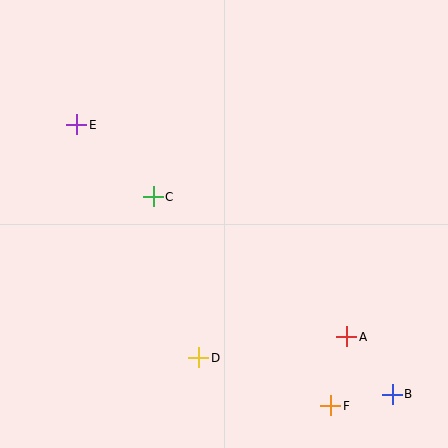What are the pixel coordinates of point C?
Point C is at (153, 197).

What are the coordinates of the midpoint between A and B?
The midpoint between A and B is at (370, 366).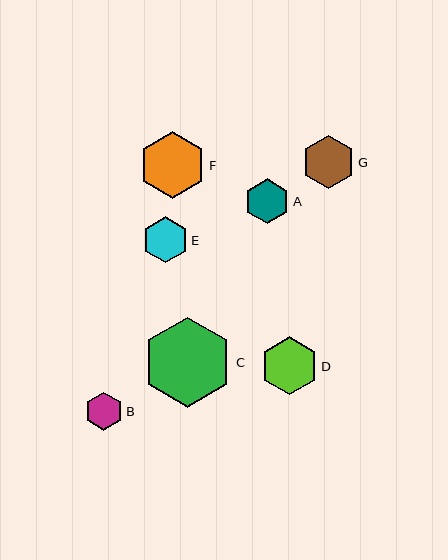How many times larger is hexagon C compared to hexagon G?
Hexagon C is approximately 1.7 times the size of hexagon G.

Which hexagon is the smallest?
Hexagon B is the smallest with a size of approximately 38 pixels.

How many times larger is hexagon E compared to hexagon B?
Hexagon E is approximately 1.2 times the size of hexagon B.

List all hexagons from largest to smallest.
From largest to smallest: C, F, D, G, E, A, B.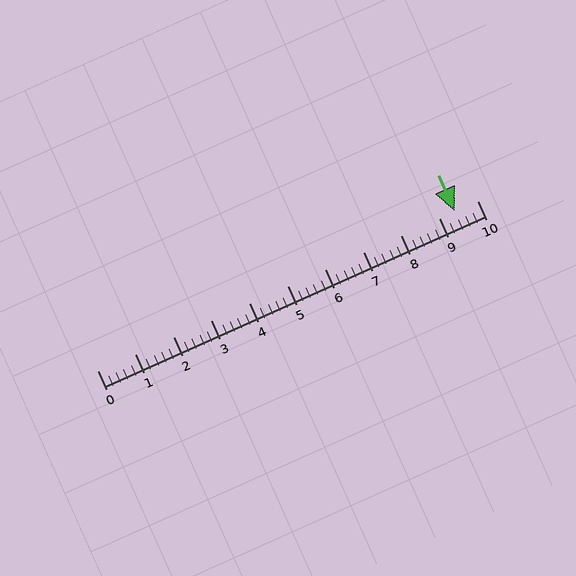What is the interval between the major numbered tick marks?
The major tick marks are spaced 1 units apart.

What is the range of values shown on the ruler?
The ruler shows values from 0 to 10.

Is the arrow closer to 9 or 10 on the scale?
The arrow is closer to 9.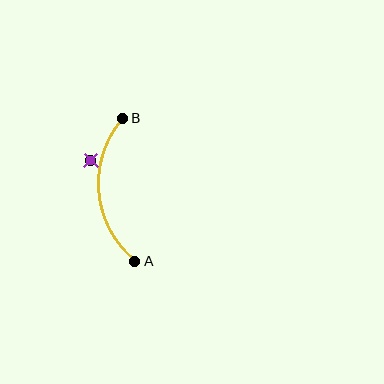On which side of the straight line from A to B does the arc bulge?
The arc bulges to the left of the straight line connecting A and B.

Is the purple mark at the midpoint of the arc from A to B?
No — the purple mark does not lie on the arc at all. It sits slightly outside the curve.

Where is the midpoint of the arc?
The arc midpoint is the point on the curve farthest from the straight line joining A and B. It sits to the left of that line.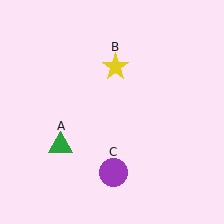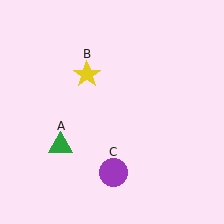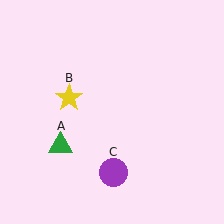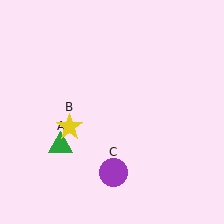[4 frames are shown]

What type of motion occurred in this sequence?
The yellow star (object B) rotated counterclockwise around the center of the scene.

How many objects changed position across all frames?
1 object changed position: yellow star (object B).